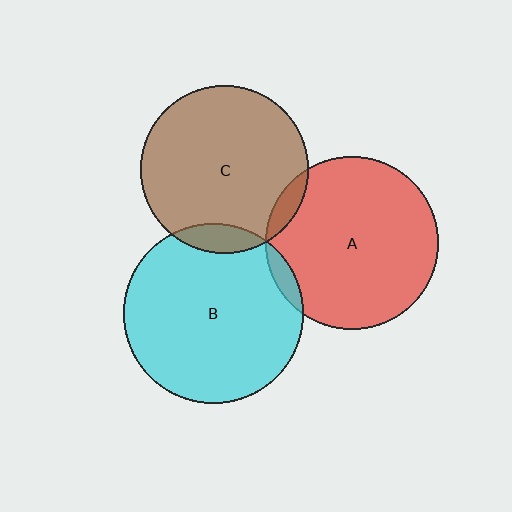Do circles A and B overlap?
Yes.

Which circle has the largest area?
Circle B (cyan).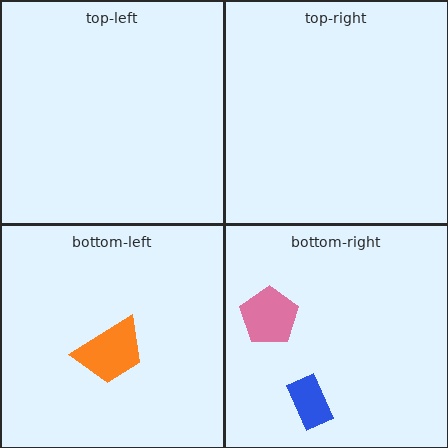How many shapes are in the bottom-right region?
2.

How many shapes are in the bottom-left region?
1.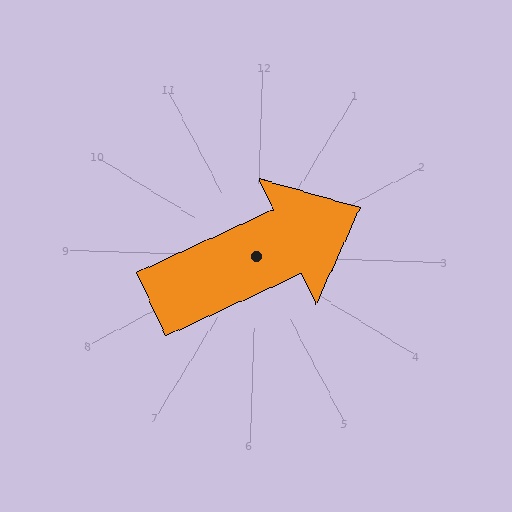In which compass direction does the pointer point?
Northeast.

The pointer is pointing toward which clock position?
Roughly 2 o'clock.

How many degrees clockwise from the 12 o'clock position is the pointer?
Approximately 64 degrees.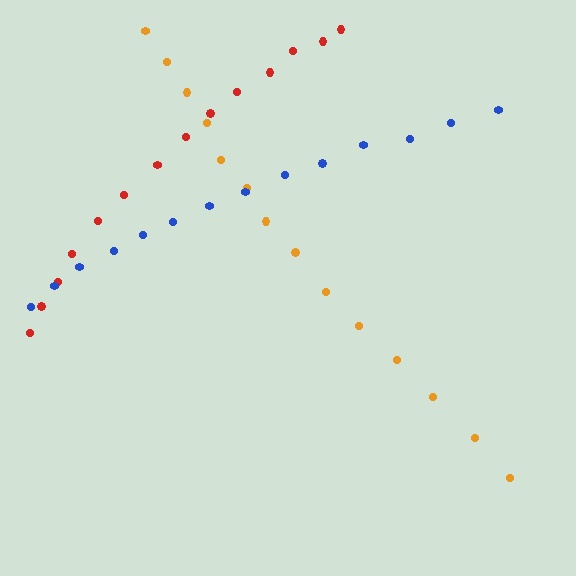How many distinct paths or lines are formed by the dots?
There are 3 distinct paths.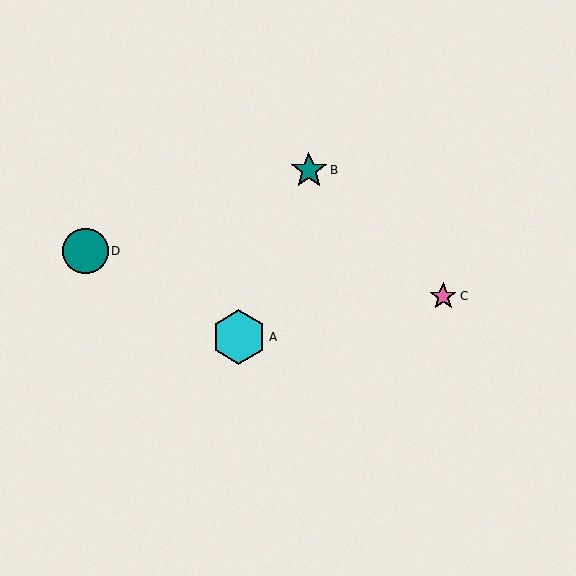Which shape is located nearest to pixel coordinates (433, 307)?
The pink star (labeled C) at (443, 296) is nearest to that location.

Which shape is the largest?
The cyan hexagon (labeled A) is the largest.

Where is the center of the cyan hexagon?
The center of the cyan hexagon is at (239, 337).